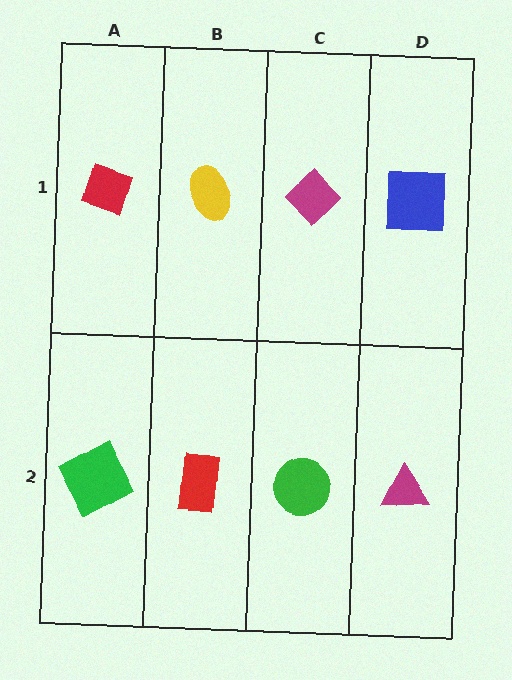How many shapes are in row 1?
4 shapes.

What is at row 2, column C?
A green circle.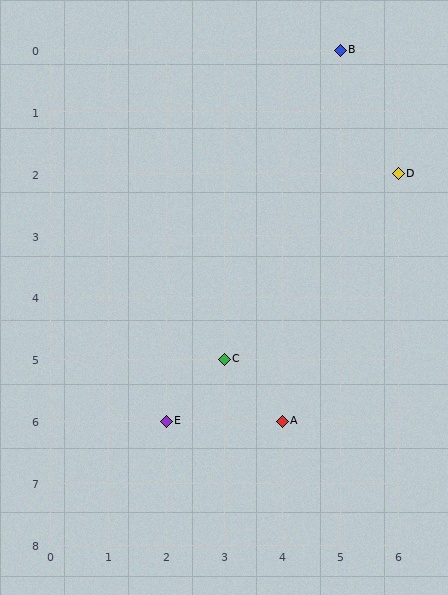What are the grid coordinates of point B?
Point B is at grid coordinates (5, 0).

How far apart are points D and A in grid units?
Points D and A are 2 columns and 4 rows apart (about 4.5 grid units diagonally).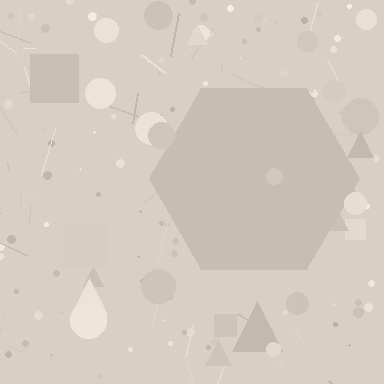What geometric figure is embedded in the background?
A hexagon is embedded in the background.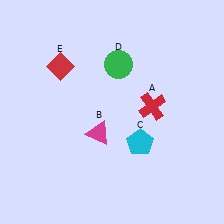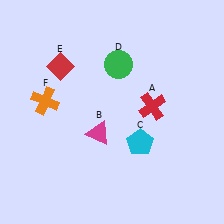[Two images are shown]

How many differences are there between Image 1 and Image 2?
There is 1 difference between the two images.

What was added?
An orange cross (F) was added in Image 2.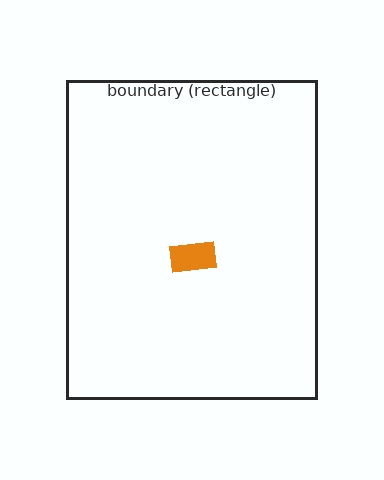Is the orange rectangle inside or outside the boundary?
Inside.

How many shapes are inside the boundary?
1 inside, 0 outside.